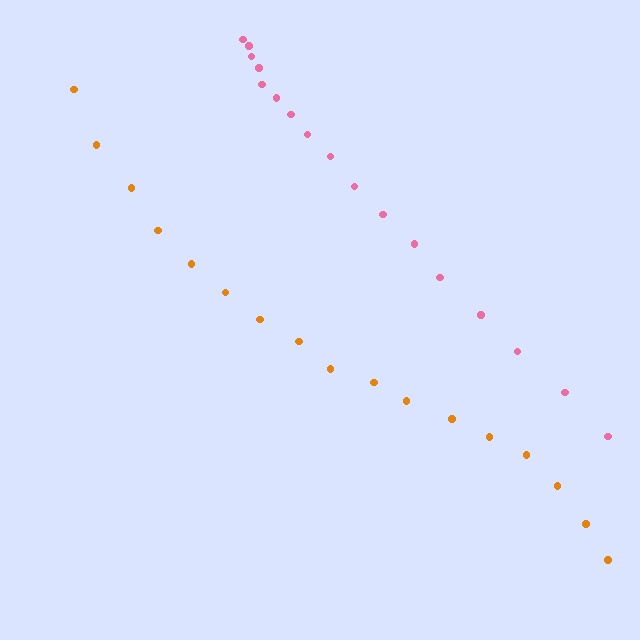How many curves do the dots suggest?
There are 2 distinct paths.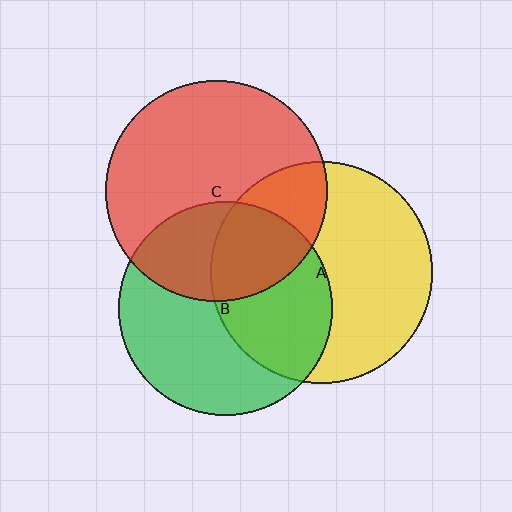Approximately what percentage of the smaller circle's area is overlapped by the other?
Approximately 45%.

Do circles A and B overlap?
Yes.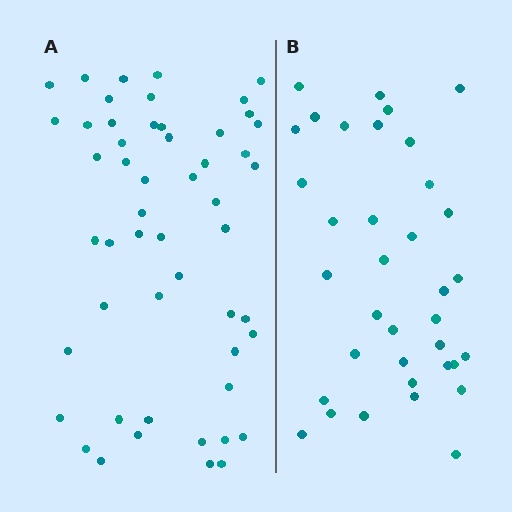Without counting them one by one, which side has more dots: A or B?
Region A (the left region) has more dots.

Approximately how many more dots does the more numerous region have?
Region A has approximately 15 more dots than region B.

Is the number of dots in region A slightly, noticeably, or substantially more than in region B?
Region A has noticeably more, but not dramatically so. The ratio is roughly 1.4 to 1.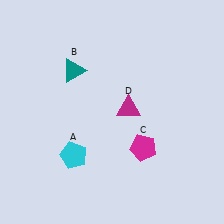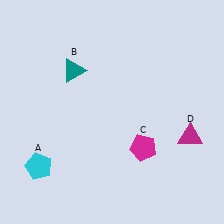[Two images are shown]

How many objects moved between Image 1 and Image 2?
2 objects moved between the two images.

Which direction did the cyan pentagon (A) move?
The cyan pentagon (A) moved left.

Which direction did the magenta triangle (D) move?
The magenta triangle (D) moved right.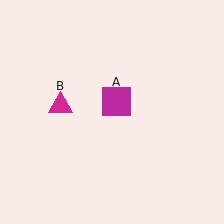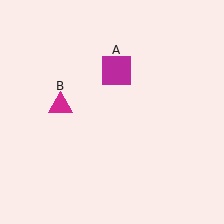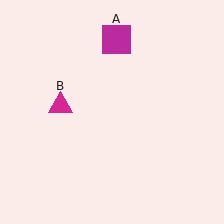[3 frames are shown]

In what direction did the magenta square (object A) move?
The magenta square (object A) moved up.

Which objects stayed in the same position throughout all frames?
Magenta triangle (object B) remained stationary.